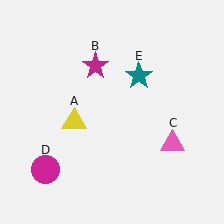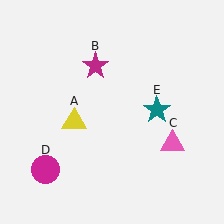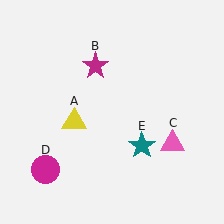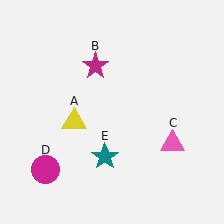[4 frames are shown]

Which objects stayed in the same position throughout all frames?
Yellow triangle (object A) and magenta star (object B) and pink triangle (object C) and magenta circle (object D) remained stationary.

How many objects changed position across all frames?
1 object changed position: teal star (object E).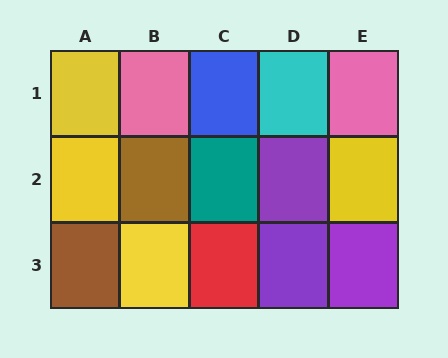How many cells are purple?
3 cells are purple.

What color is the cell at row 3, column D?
Purple.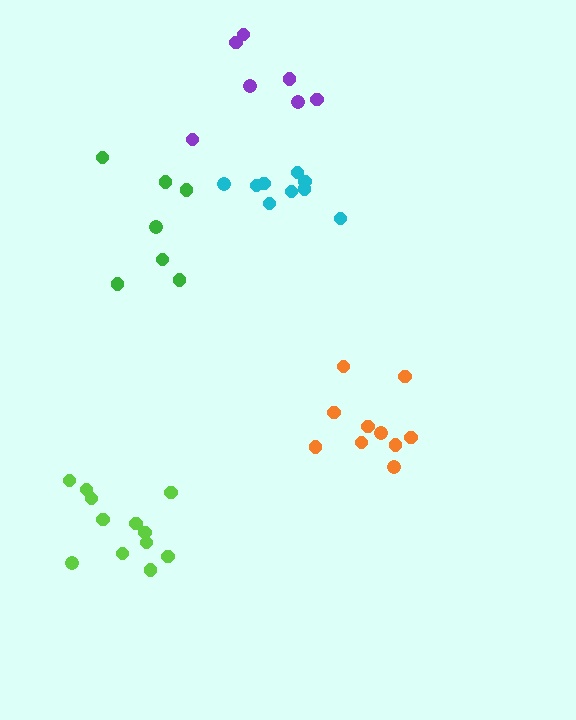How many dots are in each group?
Group 1: 7 dots, Group 2: 9 dots, Group 3: 7 dots, Group 4: 10 dots, Group 5: 12 dots (45 total).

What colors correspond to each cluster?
The clusters are colored: green, cyan, purple, orange, lime.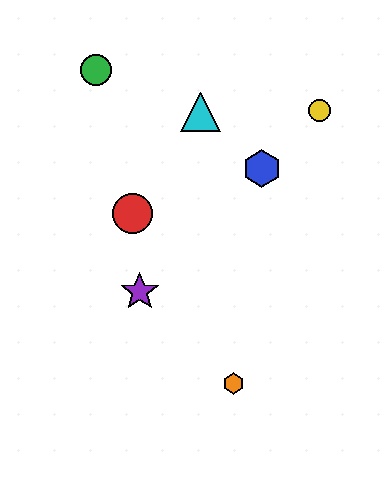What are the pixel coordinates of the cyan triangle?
The cyan triangle is at (200, 112).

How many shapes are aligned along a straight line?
3 shapes (the blue hexagon, the yellow circle, the purple star) are aligned along a straight line.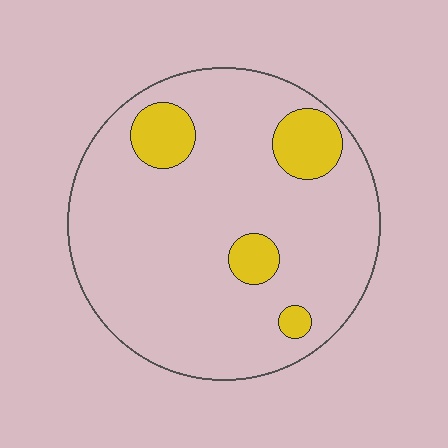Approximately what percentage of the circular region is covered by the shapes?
Approximately 15%.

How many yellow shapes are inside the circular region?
4.